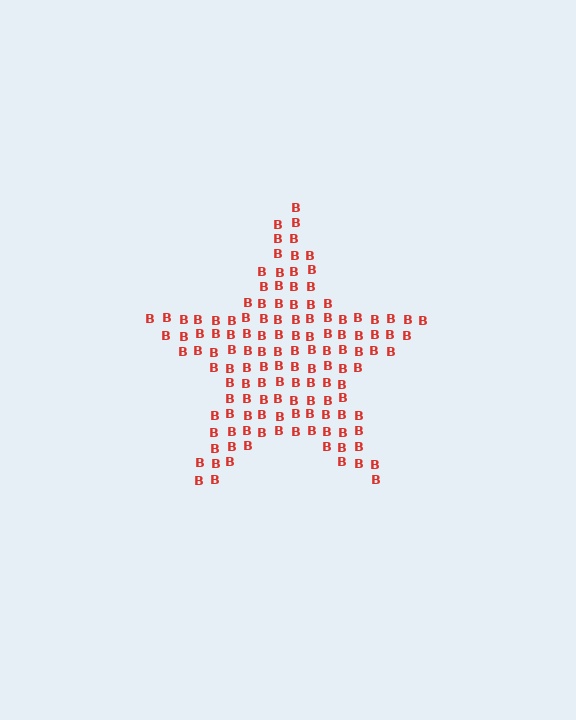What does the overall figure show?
The overall figure shows a star.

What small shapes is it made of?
It is made of small letter B's.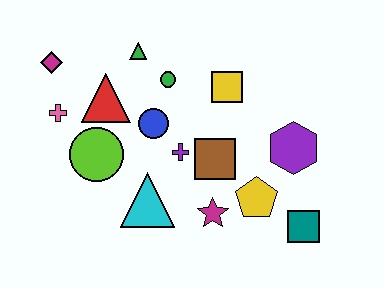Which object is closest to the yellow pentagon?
The magenta star is closest to the yellow pentagon.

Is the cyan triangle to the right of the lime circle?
Yes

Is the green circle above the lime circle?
Yes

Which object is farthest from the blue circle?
The teal square is farthest from the blue circle.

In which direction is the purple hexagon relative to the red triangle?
The purple hexagon is to the right of the red triangle.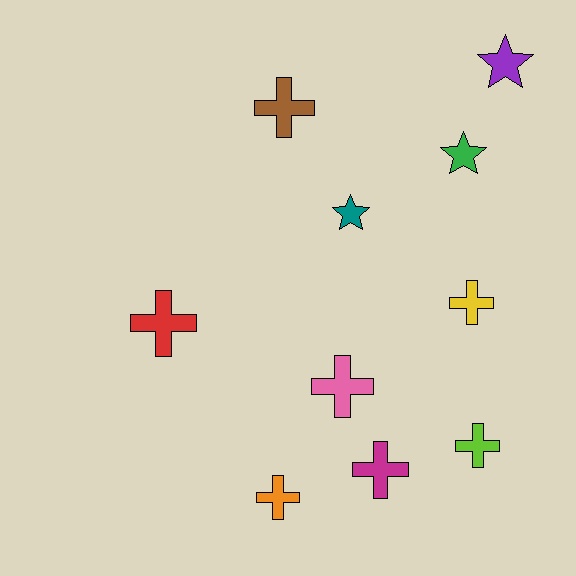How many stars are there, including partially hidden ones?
There are 3 stars.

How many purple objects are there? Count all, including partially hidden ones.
There is 1 purple object.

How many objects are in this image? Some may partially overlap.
There are 10 objects.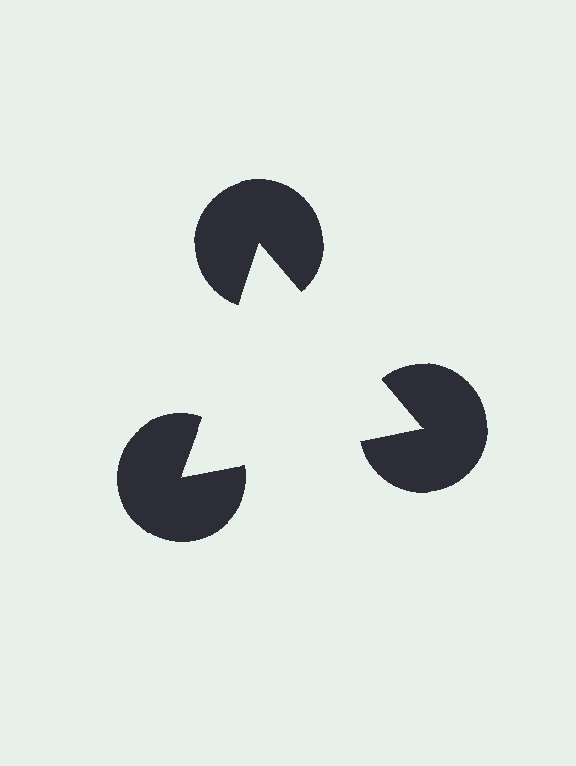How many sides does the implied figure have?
3 sides.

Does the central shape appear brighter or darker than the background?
It typically appears slightly brighter than the background, even though no actual brightness change is drawn.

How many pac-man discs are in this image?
There are 3 — one at each vertex of the illusory triangle.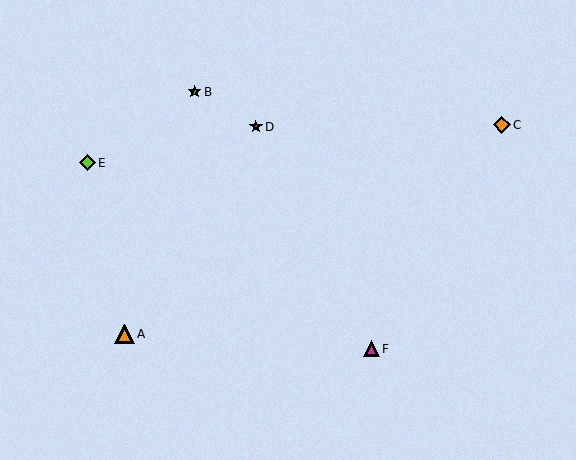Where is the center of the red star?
The center of the red star is at (256, 127).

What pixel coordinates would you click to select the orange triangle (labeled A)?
Click at (124, 334) to select the orange triangle A.